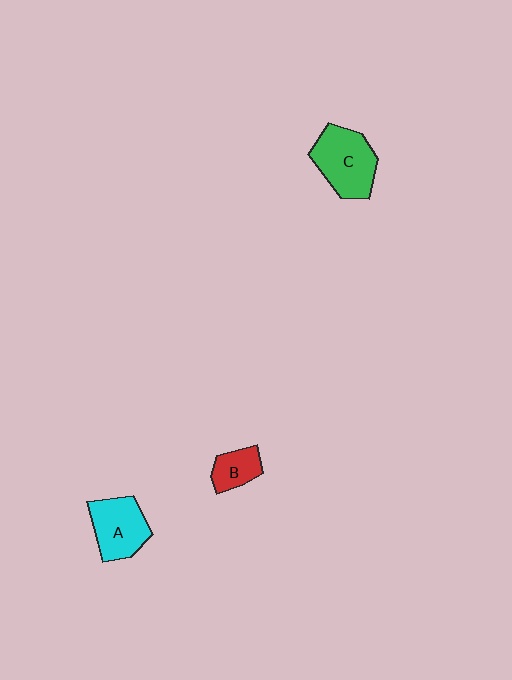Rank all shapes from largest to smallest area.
From largest to smallest: C (green), A (cyan), B (red).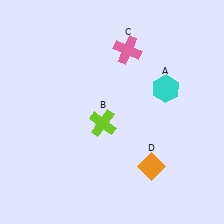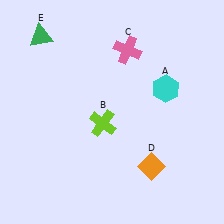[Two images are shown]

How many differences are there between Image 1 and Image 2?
There is 1 difference between the two images.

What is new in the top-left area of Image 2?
A green triangle (E) was added in the top-left area of Image 2.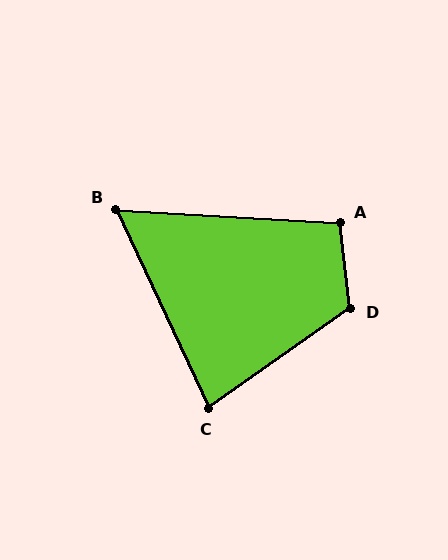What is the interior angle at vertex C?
Approximately 80 degrees (acute).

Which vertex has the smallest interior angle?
B, at approximately 62 degrees.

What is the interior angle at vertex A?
Approximately 100 degrees (obtuse).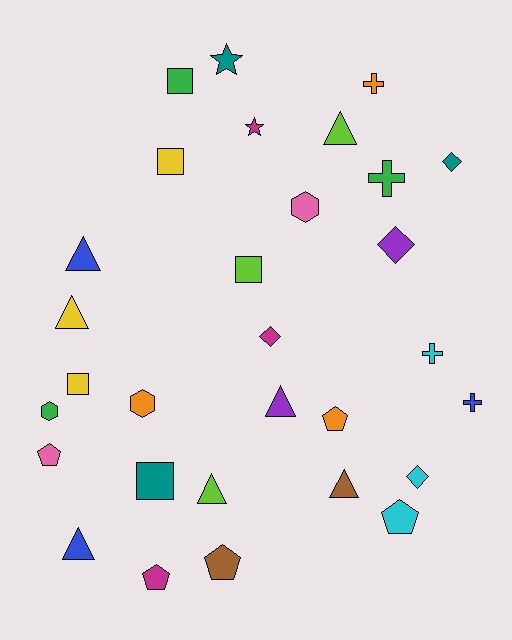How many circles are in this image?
There are no circles.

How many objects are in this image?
There are 30 objects.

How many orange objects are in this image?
There are 3 orange objects.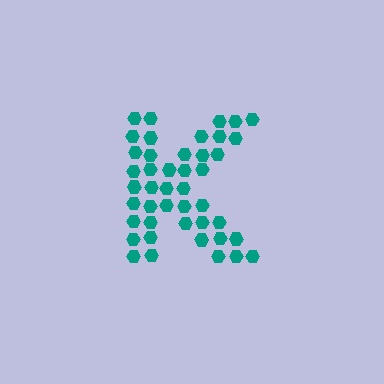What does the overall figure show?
The overall figure shows the letter K.